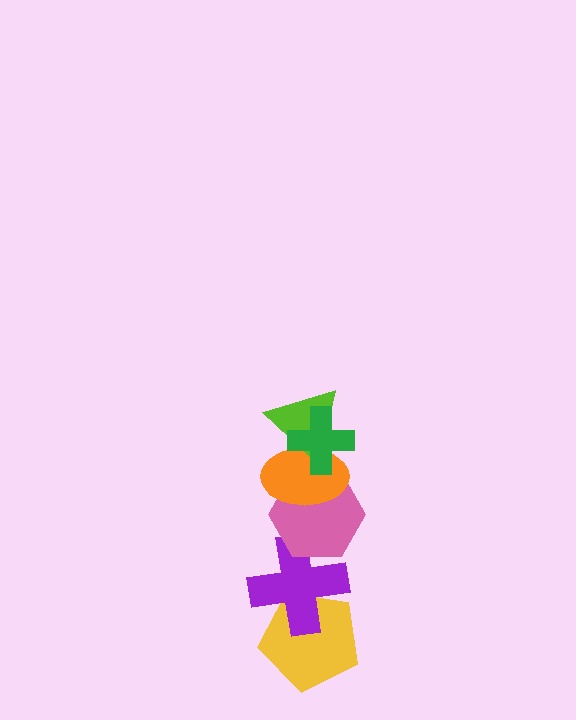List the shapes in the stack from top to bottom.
From top to bottom: the green cross, the lime triangle, the orange ellipse, the pink hexagon, the purple cross, the yellow pentagon.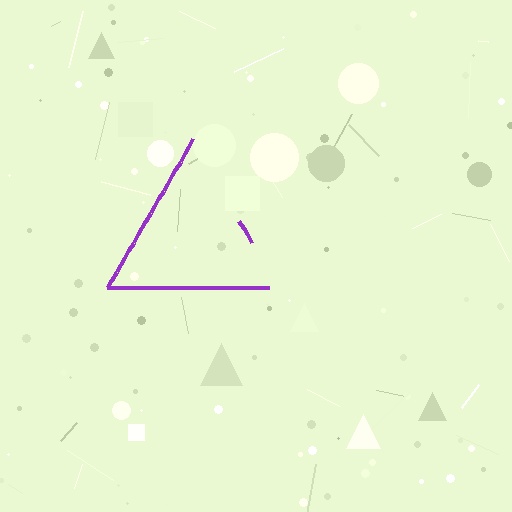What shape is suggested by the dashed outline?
The dashed outline suggests a triangle.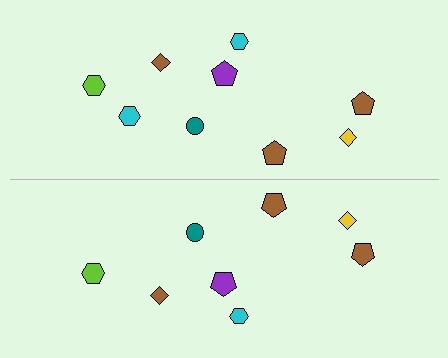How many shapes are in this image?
There are 17 shapes in this image.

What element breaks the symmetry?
A cyan hexagon is missing from the bottom side.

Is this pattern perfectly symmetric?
No, the pattern is not perfectly symmetric. A cyan hexagon is missing from the bottom side.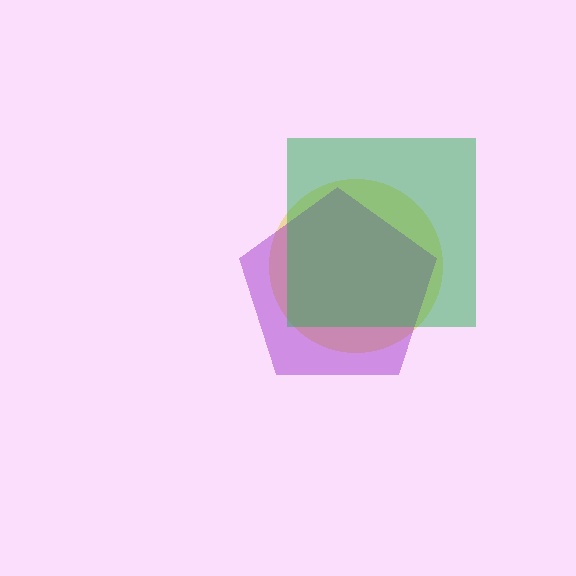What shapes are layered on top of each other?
The layered shapes are: a yellow circle, a purple pentagon, a green square.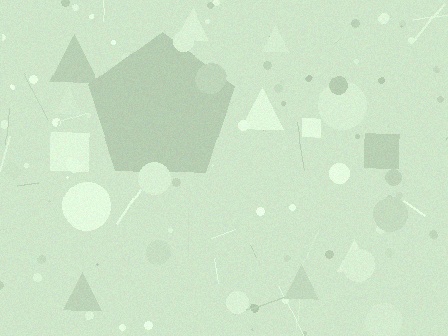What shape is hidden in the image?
A pentagon is hidden in the image.